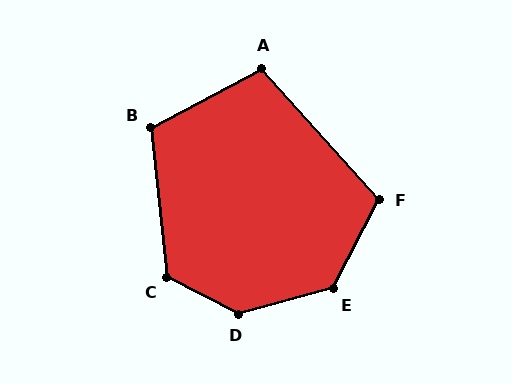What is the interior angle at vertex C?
Approximately 123 degrees (obtuse).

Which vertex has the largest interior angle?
D, at approximately 138 degrees.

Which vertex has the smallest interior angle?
A, at approximately 104 degrees.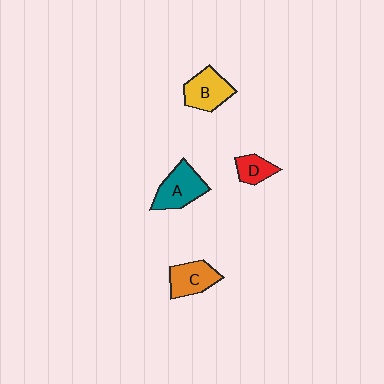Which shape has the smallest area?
Shape D (red).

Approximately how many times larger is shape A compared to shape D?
Approximately 1.8 times.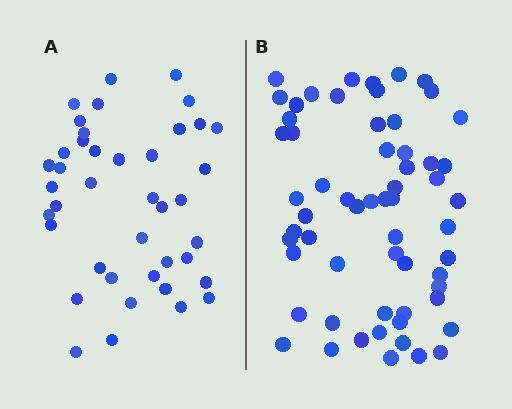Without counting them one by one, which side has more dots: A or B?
Region B (the right region) has more dots.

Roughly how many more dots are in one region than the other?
Region B has approximately 20 more dots than region A.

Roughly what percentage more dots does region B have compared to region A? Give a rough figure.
About 45% more.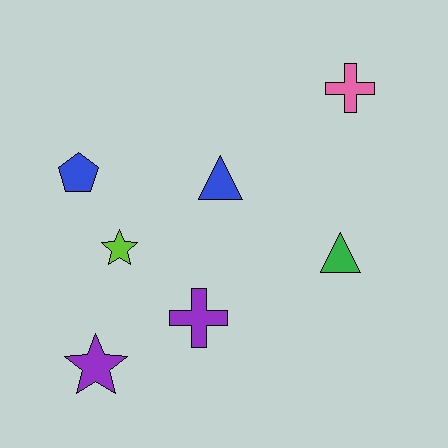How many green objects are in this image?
There is 1 green object.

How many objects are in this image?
There are 7 objects.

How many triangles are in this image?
There are 2 triangles.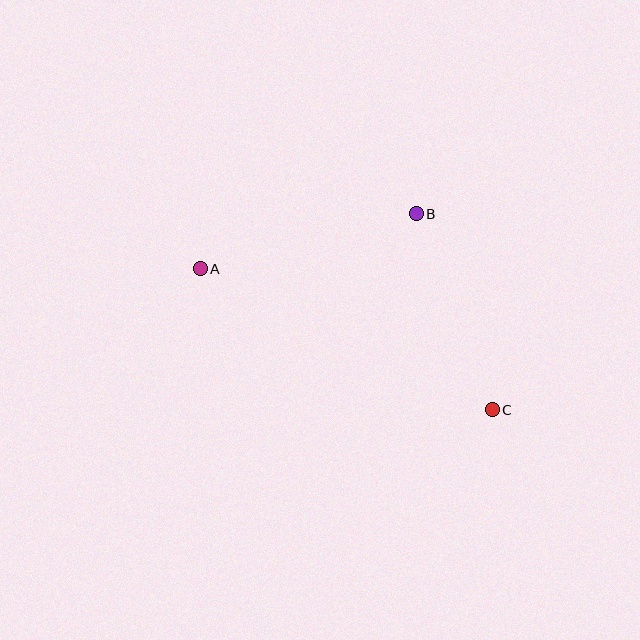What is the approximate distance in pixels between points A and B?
The distance between A and B is approximately 223 pixels.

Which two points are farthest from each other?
Points A and C are farthest from each other.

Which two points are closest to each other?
Points B and C are closest to each other.